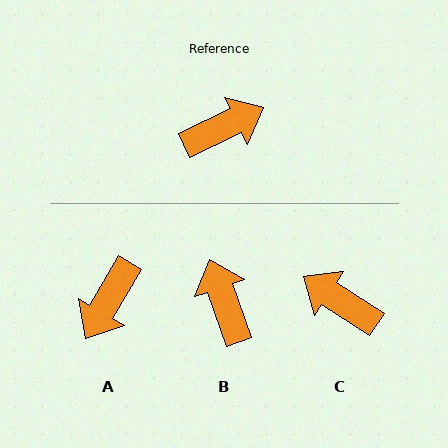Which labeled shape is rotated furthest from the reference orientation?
A, about 146 degrees away.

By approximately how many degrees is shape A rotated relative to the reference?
Approximately 146 degrees clockwise.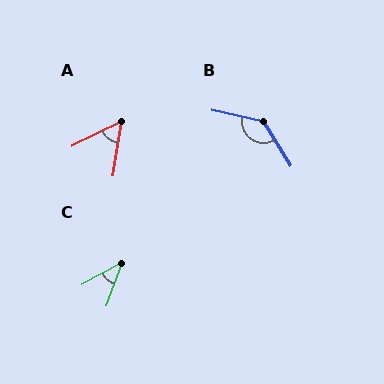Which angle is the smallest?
C, at approximately 42 degrees.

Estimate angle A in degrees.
Approximately 55 degrees.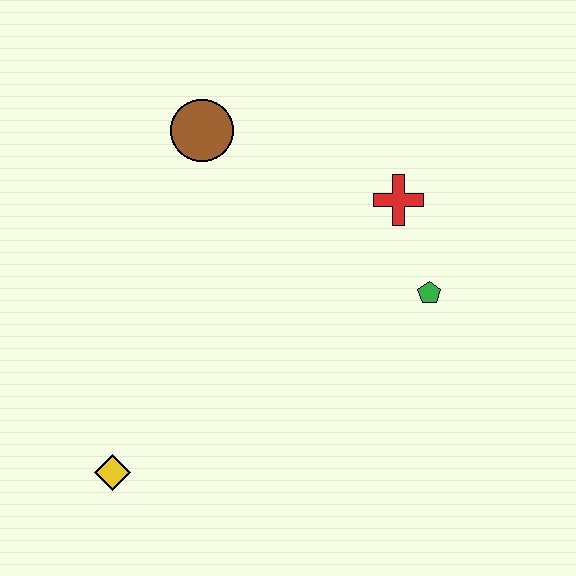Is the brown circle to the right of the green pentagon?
No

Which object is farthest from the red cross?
The yellow diamond is farthest from the red cross.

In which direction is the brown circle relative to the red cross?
The brown circle is to the left of the red cross.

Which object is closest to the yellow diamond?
The brown circle is closest to the yellow diamond.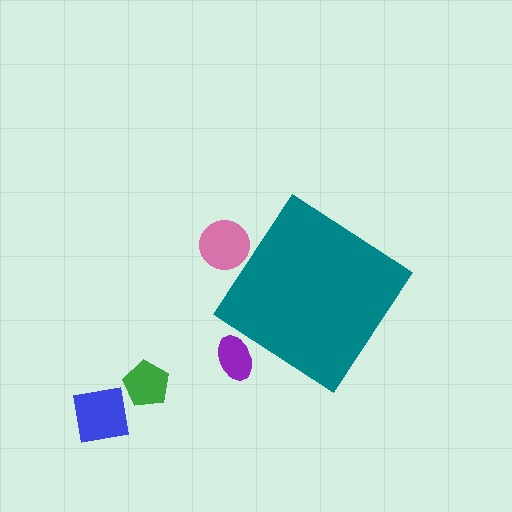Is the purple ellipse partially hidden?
Yes, the purple ellipse is partially hidden behind the teal diamond.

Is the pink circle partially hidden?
Yes, the pink circle is partially hidden behind the teal diamond.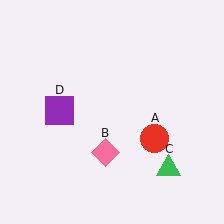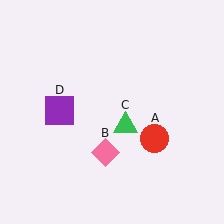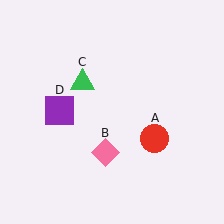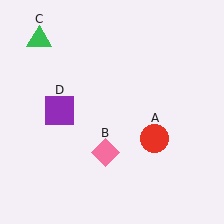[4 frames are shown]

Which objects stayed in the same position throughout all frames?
Red circle (object A) and pink diamond (object B) and purple square (object D) remained stationary.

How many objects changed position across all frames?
1 object changed position: green triangle (object C).